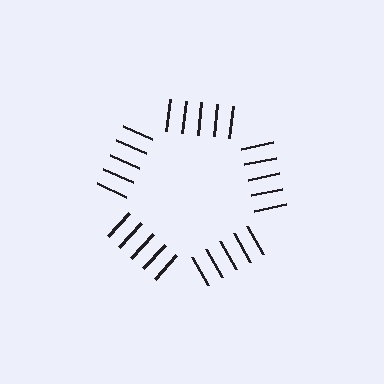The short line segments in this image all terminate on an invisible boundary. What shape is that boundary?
An illusory pentagon — the line segments terminate on its edges but no continuous stroke is drawn.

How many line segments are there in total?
25 — 5 along each of the 5 edges.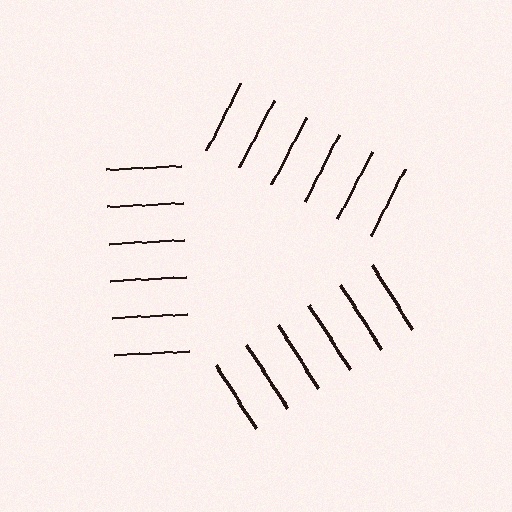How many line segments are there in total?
18 — 6 along each of the 3 edges.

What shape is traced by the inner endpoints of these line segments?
An illusory triangle — the line segments terminate on its edges but no continuous stroke is drawn.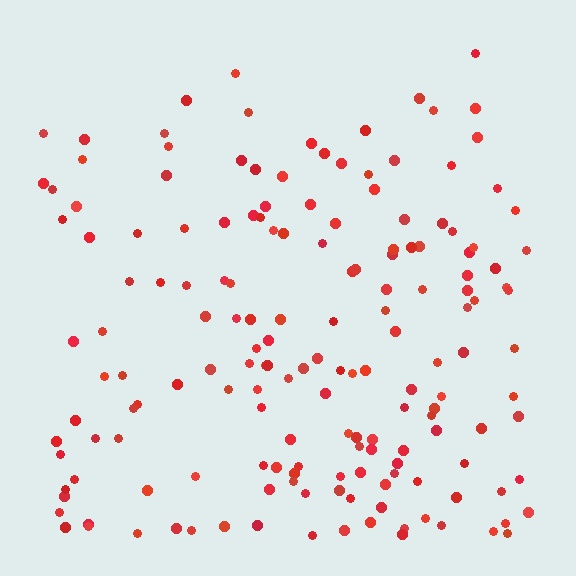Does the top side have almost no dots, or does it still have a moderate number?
Still a moderate number, just noticeably fewer than the bottom.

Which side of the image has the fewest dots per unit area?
The top.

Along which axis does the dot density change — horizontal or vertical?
Vertical.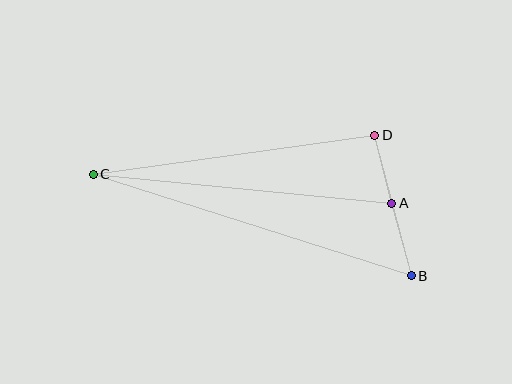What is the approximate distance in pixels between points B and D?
The distance between B and D is approximately 145 pixels.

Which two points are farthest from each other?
Points B and C are farthest from each other.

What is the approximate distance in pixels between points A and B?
The distance between A and B is approximately 75 pixels.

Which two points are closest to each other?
Points A and D are closest to each other.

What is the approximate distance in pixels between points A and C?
The distance between A and C is approximately 300 pixels.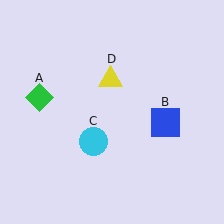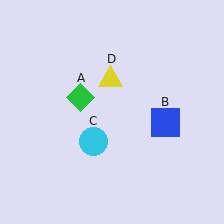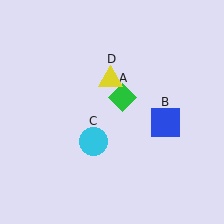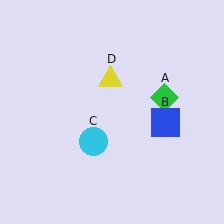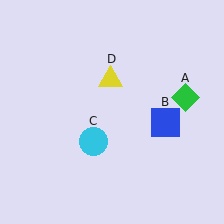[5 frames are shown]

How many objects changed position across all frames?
1 object changed position: green diamond (object A).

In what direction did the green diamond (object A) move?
The green diamond (object A) moved right.